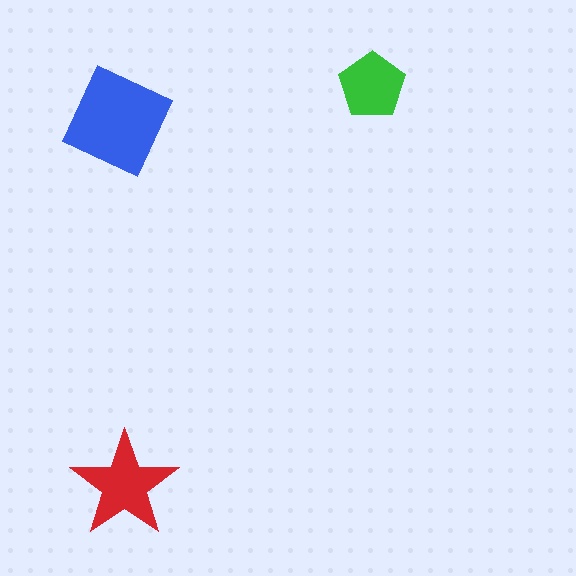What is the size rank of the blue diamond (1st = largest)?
1st.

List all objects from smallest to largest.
The green pentagon, the red star, the blue diamond.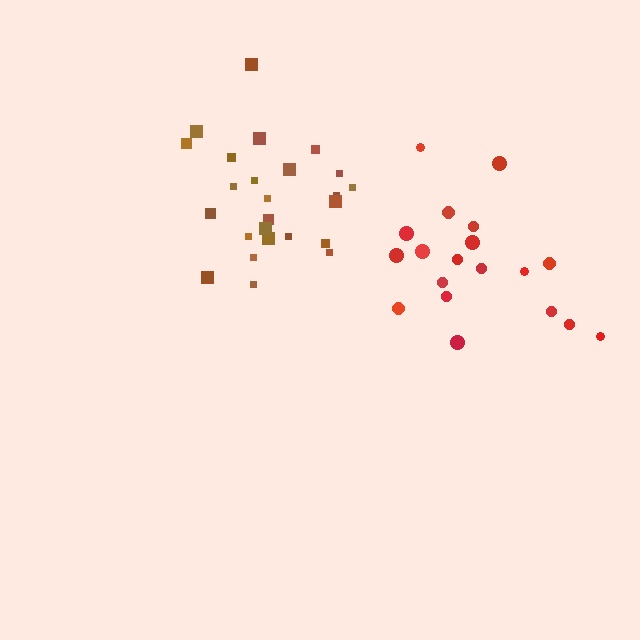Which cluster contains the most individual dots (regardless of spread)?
Brown (25).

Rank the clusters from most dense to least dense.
brown, red.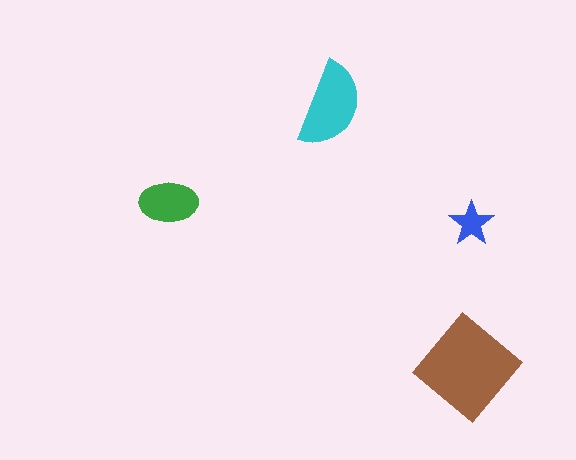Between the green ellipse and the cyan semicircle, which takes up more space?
The cyan semicircle.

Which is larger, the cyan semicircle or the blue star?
The cyan semicircle.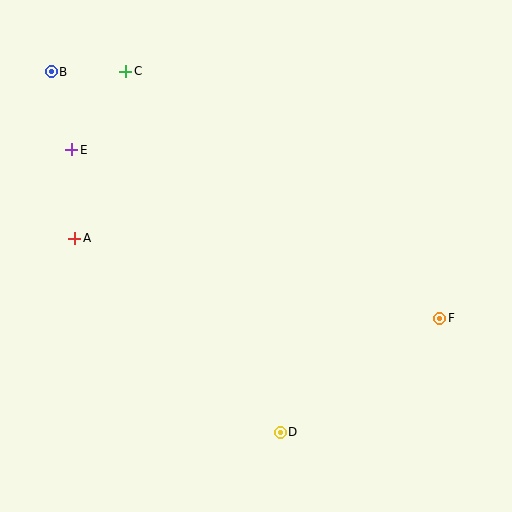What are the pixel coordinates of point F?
Point F is at (439, 318).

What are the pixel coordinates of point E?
Point E is at (72, 150).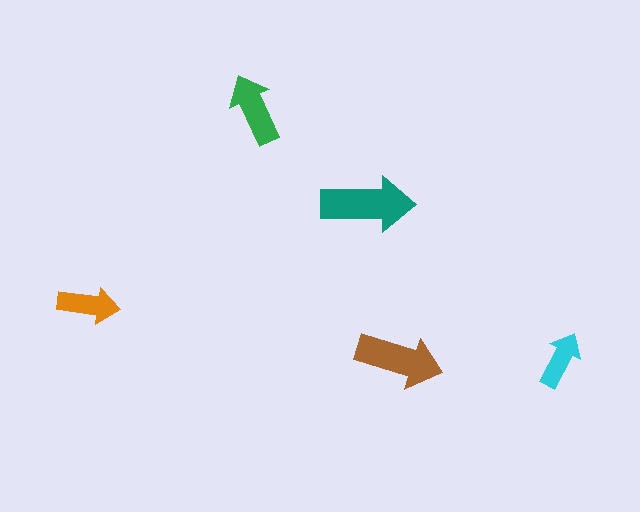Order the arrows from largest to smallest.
the teal one, the brown one, the green one, the orange one, the cyan one.